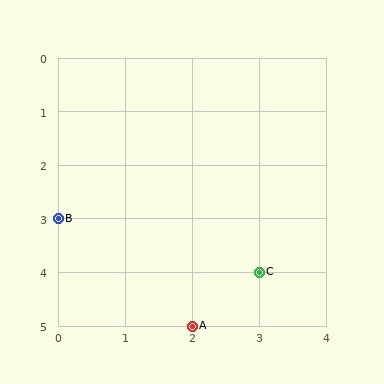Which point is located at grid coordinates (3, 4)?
Point C is at (3, 4).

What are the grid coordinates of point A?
Point A is at grid coordinates (2, 5).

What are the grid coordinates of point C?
Point C is at grid coordinates (3, 4).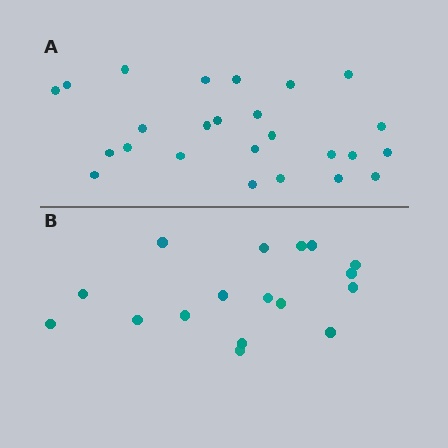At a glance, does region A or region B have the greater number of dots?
Region A (the top region) has more dots.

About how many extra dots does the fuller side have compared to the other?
Region A has roughly 8 or so more dots than region B.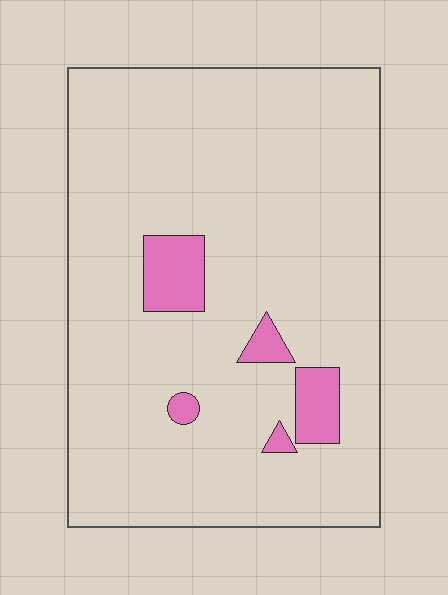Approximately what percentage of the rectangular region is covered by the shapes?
Approximately 10%.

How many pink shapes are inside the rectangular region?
5.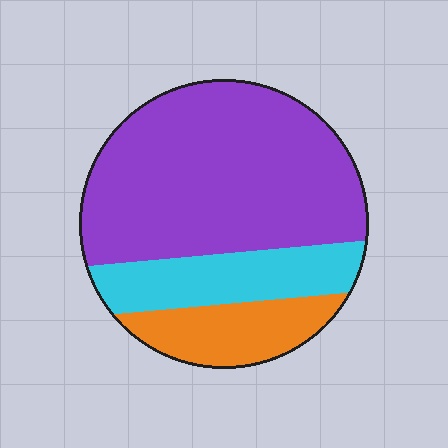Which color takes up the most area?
Purple, at roughly 65%.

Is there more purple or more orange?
Purple.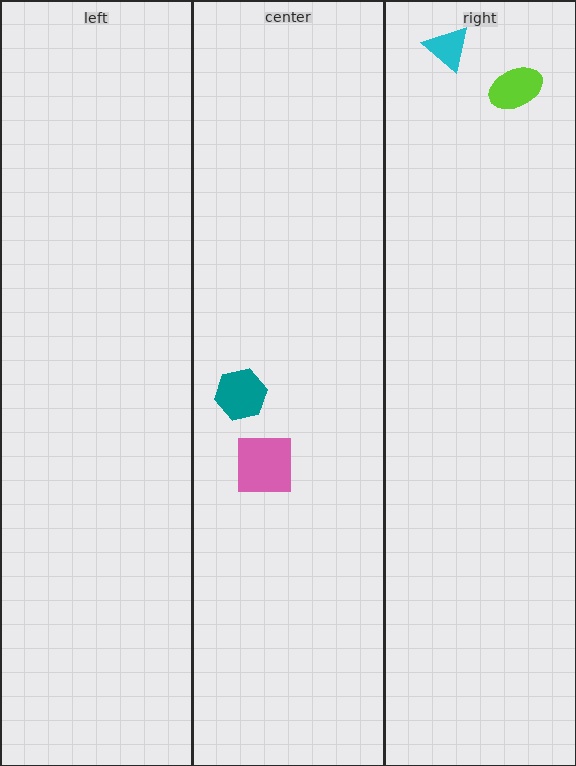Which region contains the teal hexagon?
The center region.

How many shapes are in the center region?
2.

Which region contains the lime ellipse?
The right region.